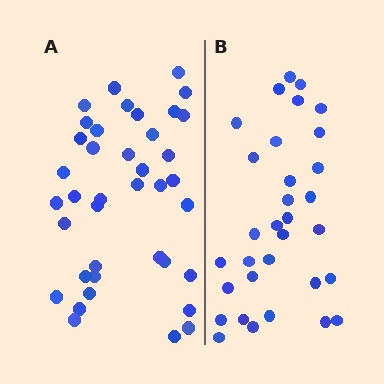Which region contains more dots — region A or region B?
Region A (the left region) has more dots.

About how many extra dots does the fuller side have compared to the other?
Region A has roughly 8 or so more dots than region B.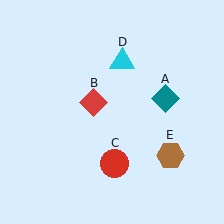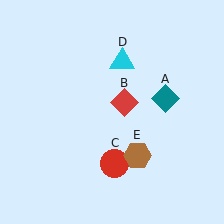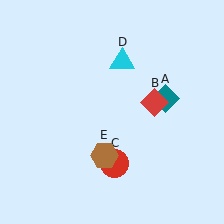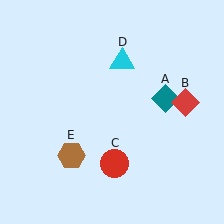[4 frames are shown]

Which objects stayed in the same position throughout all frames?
Teal diamond (object A) and red circle (object C) and cyan triangle (object D) remained stationary.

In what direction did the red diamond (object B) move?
The red diamond (object B) moved right.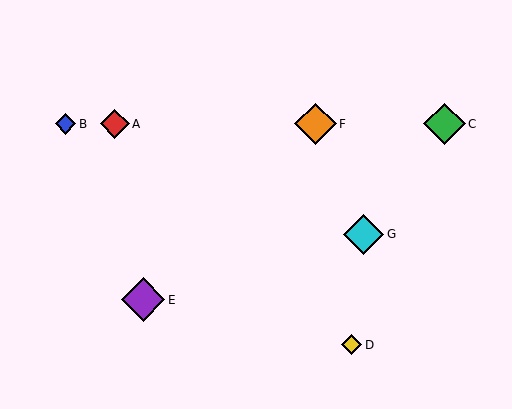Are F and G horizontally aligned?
No, F is at y≈124 and G is at y≈234.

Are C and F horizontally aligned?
Yes, both are at y≈124.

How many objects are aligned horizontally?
4 objects (A, B, C, F) are aligned horizontally.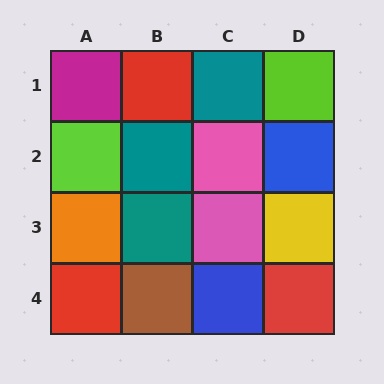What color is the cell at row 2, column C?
Pink.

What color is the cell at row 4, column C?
Blue.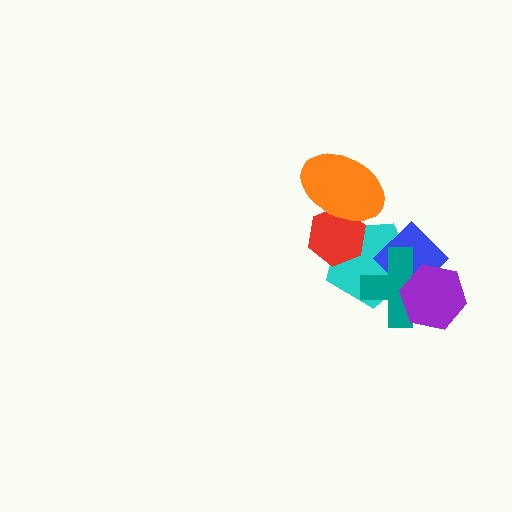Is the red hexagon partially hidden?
Yes, it is partially covered by another shape.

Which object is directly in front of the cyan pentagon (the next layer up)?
The red hexagon is directly in front of the cyan pentagon.